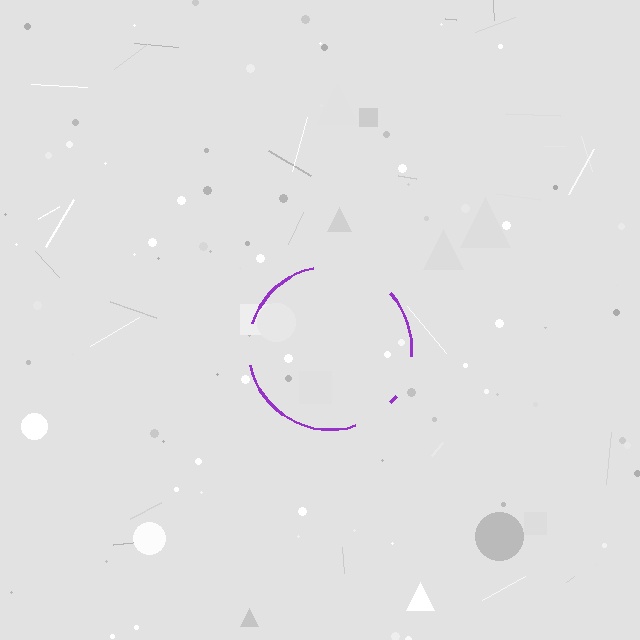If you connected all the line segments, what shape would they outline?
They would outline a circle.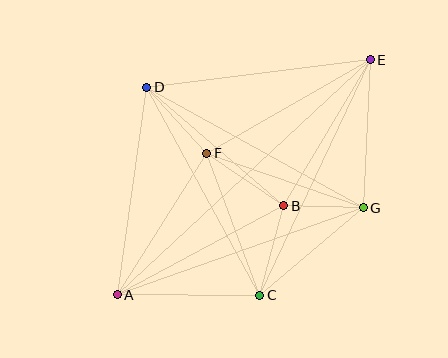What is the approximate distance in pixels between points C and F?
The distance between C and F is approximately 152 pixels.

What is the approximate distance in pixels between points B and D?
The distance between B and D is approximately 181 pixels.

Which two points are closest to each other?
Points B and G are closest to each other.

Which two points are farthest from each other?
Points A and E are farthest from each other.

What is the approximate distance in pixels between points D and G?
The distance between D and G is approximately 248 pixels.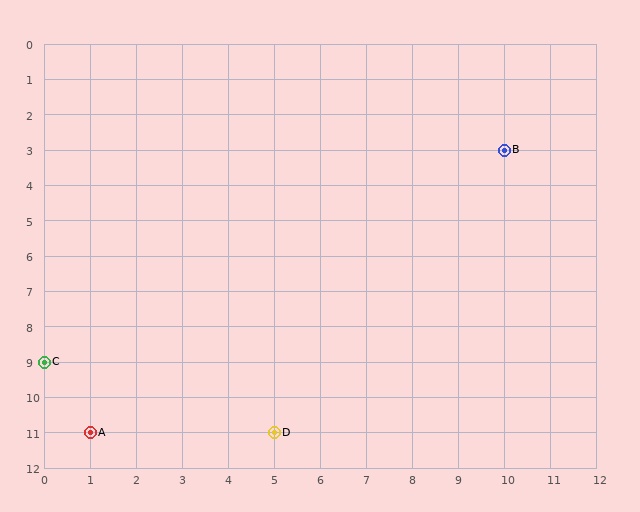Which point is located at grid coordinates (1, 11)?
Point A is at (1, 11).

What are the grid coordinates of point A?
Point A is at grid coordinates (1, 11).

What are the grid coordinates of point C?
Point C is at grid coordinates (0, 9).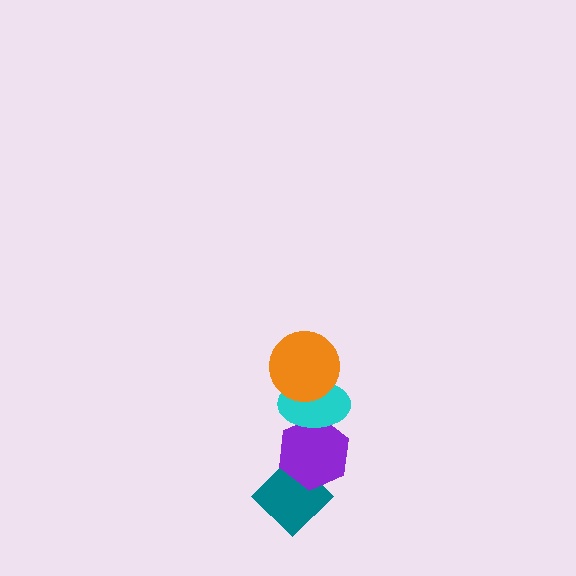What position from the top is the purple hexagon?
The purple hexagon is 3rd from the top.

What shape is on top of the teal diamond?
The purple hexagon is on top of the teal diamond.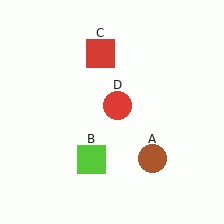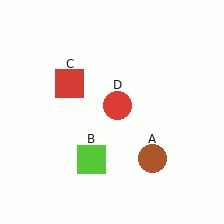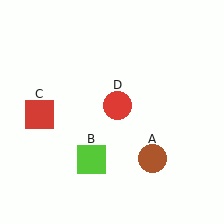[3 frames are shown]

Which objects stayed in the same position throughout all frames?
Brown circle (object A) and lime square (object B) and red circle (object D) remained stationary.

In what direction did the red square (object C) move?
The red square (object C) moved down and to the left.